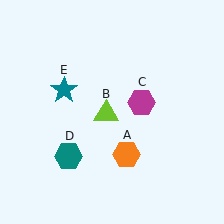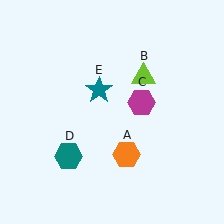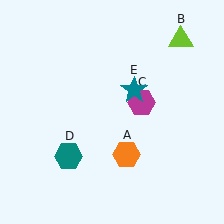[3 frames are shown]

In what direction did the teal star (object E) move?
The teal star (object E) moved right.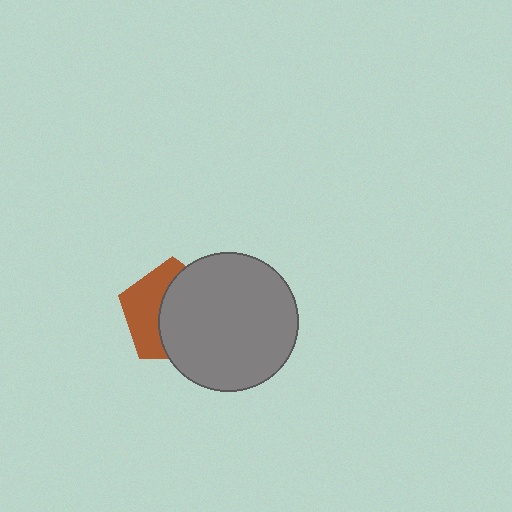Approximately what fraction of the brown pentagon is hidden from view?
Roughly 59% of the brown pentagon is hidden behind the gray circle.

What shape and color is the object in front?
The object in front is a gray circle.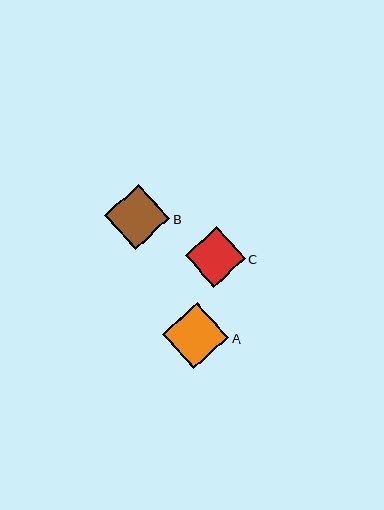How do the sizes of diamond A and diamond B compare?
Diamond A and diamond B are approximately the same size.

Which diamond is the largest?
Diamond A is the largest with a size of approximately 66 pixels.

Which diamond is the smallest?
Diamond C is the smallest with a size of approximately 60 pixels.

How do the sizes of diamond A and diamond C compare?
Diamond A and diamond C are approximately the same size.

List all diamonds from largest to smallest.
From largest to smallest: A, B, C.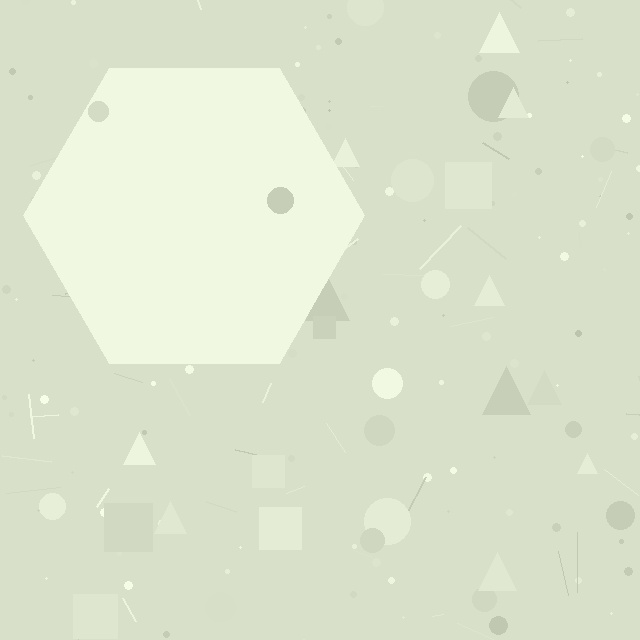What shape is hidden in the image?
A hexagon is hidden in the image.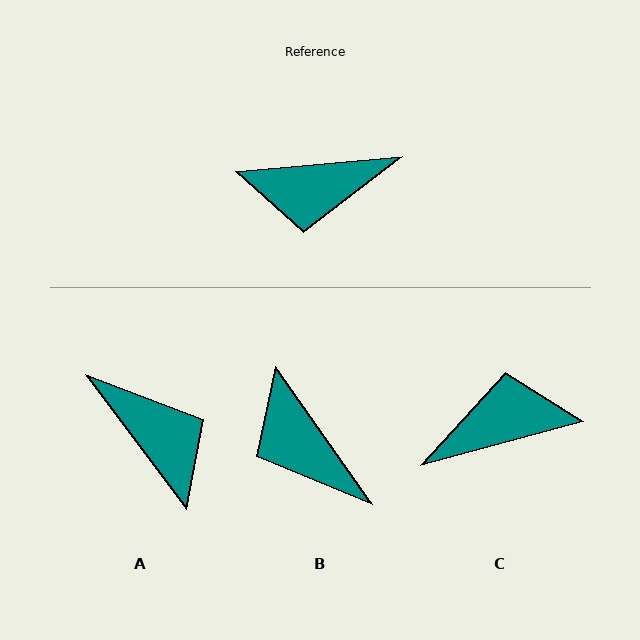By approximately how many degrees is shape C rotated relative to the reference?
Approximately 170 degrees clockwise.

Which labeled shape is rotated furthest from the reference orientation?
C, about 170 degrees away.